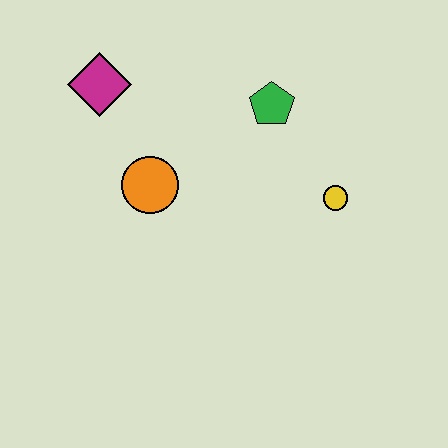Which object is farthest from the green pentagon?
The magenta diamond is farthest from the green pentagon.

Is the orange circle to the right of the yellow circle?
No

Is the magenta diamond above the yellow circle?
Yes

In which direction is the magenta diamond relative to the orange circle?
The magenta diamond is above the orange circle.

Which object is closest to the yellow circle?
The green pentagon is closest to the yellow circle.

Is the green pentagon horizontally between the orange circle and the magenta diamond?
No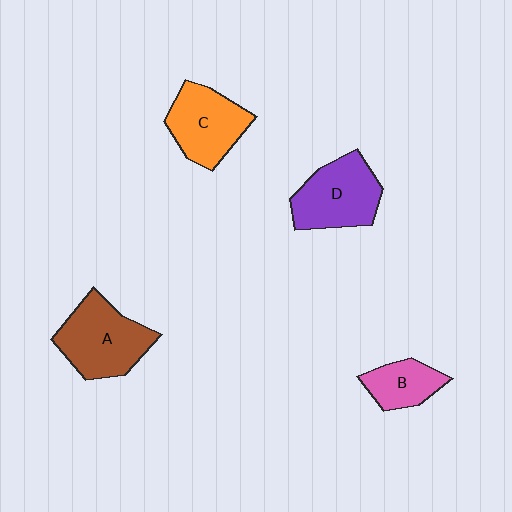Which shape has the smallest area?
Shape B (pink).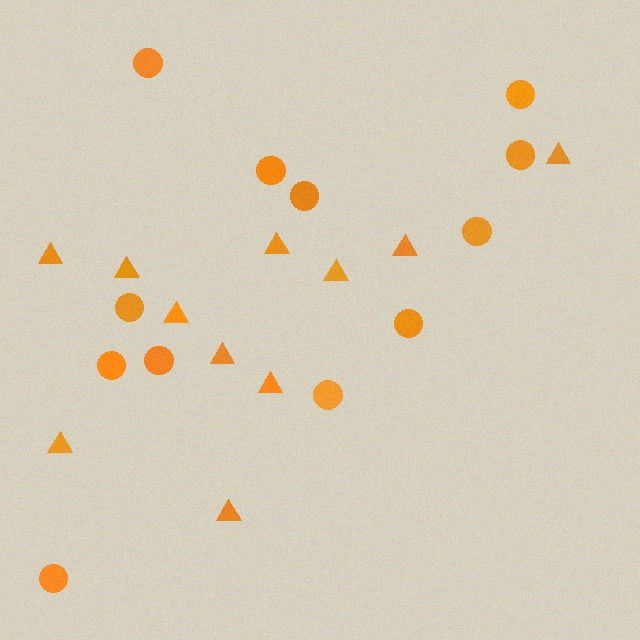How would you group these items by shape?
There are 2 groups: one group of triangles (11) and one group of circles (12).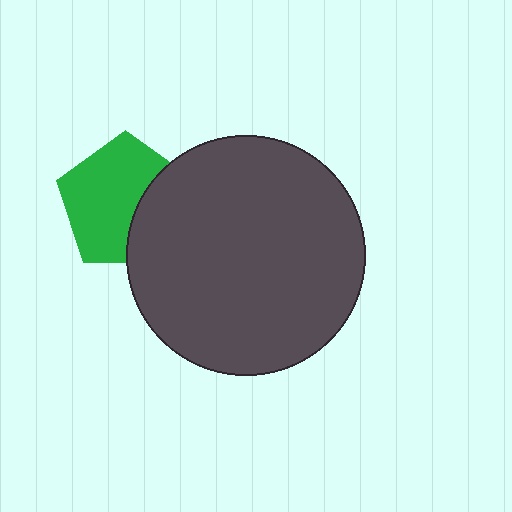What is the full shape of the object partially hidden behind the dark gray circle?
The partially hidden object is a green pentagon.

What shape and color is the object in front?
The object in front is a dark gray circle.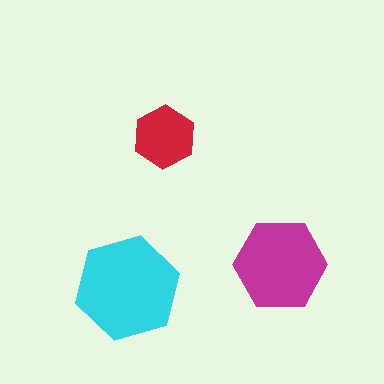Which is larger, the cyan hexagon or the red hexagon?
The cyan one.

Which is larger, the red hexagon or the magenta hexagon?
The magenta one.